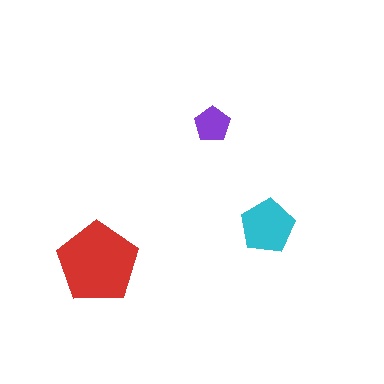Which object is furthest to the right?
The cyan pentagon is rightmost.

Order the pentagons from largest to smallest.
the red one, the cyan one, the purple one.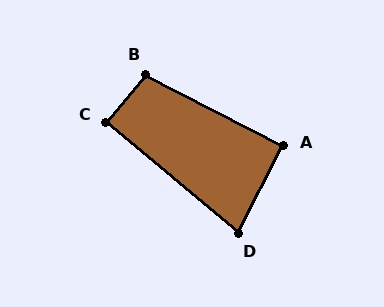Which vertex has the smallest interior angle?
D, at approximately 78 degrees.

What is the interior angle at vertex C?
Approximately 90 degrees (approximately right).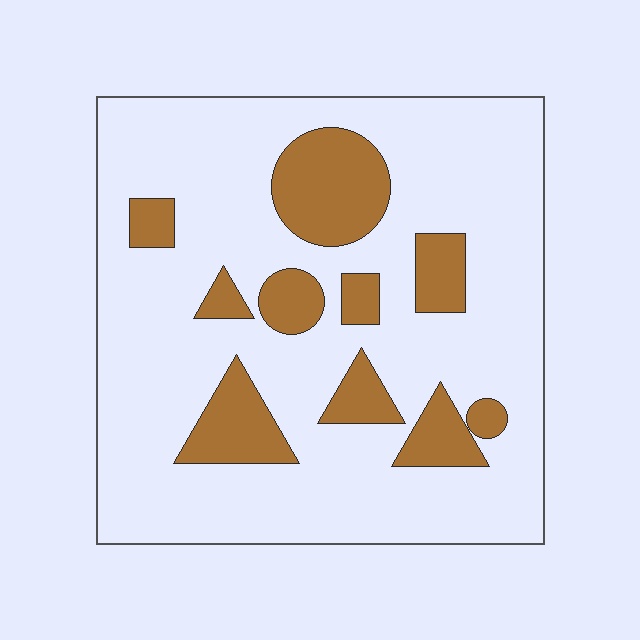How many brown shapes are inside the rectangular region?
10.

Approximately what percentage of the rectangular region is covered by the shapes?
Approximately 20%.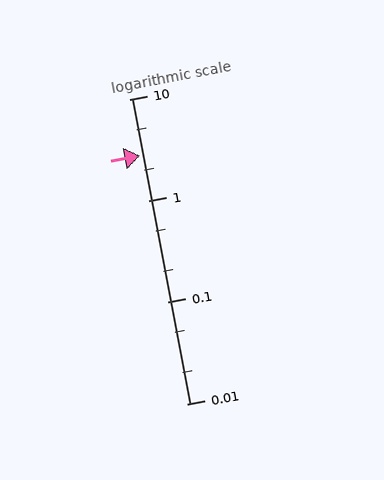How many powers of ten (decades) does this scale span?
The scale spans 3 decades, from 0.01 to 10.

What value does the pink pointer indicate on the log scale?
The pointer indicates approximately 2.8.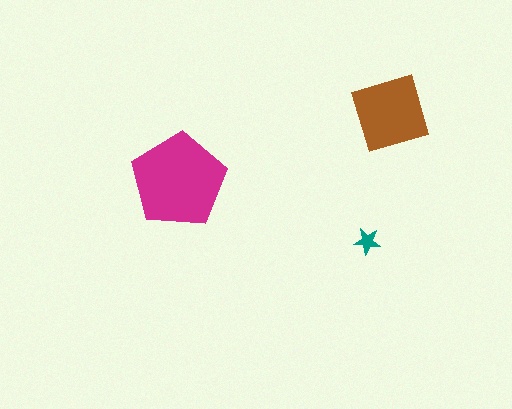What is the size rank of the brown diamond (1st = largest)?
2nd.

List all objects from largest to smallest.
The magenta pentagon, the brown diamond, the teal star.